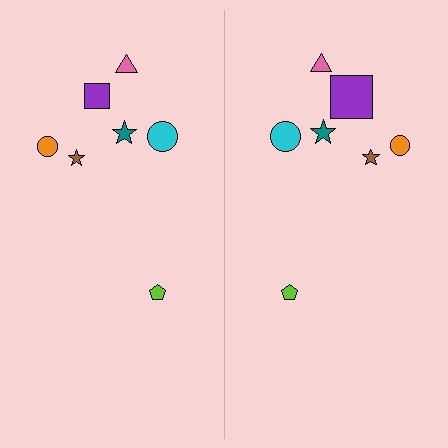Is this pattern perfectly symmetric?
No, the pattern is not perfectly symmetric. The purple square on the right side has a different size than its mirror counterpart.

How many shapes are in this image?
There are 14 shapes in this image.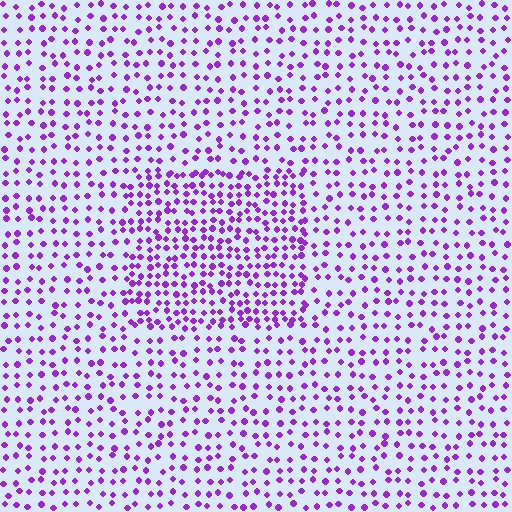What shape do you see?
I see a rectangle.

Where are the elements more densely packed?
The elements are more densely packed inside the rectangle boundary.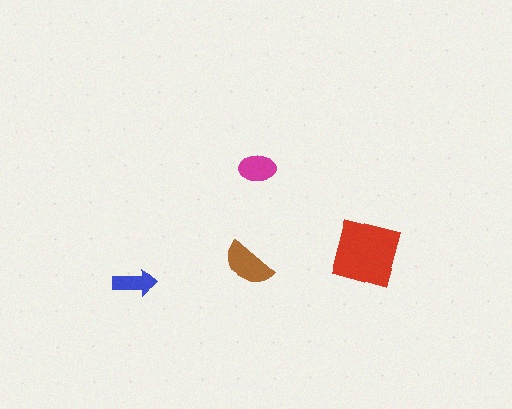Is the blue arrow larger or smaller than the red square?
Smaller.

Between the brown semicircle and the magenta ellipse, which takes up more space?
The brown semicircle.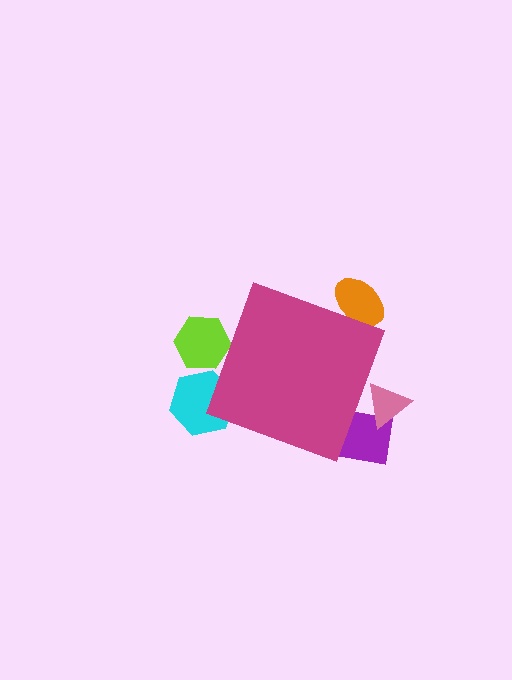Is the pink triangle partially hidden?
Yes, the pink triangle is partially hidden behind the magenta diamond.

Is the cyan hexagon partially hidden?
Yes, the cyan hexagon is partially hidden behind the magenta diamond.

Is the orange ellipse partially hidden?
Yes, the orange ellipse is partially hidden behind the magenta diamond.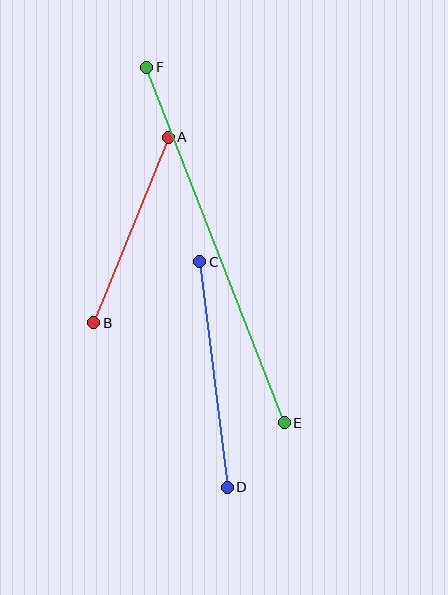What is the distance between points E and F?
The distance is approximately 381 pixels.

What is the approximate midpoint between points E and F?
The midpoint is at approximately (215, 245) pixels.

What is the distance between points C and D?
The distance is approximately 227 pixels.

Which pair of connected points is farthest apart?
Points E and F are farthest apart.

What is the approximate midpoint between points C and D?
The midpoint is at approximately (214, 375) pixels.